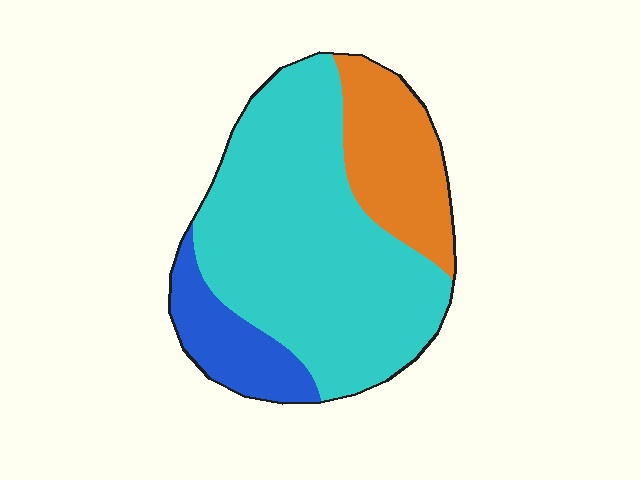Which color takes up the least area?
Blue, at roughly 15%.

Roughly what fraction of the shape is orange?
Orange covers around 20% of the shape.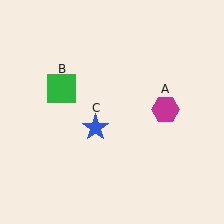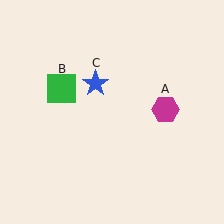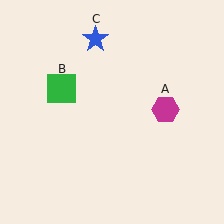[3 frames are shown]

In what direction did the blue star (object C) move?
The blue star (object C) moved up.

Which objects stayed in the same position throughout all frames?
Magenta hexagon (object A) and green square (object B) remained stationary.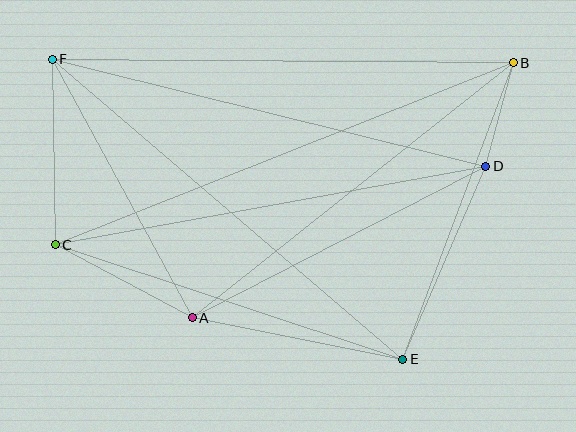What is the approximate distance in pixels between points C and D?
The distance between C and D is approximately 438 pixels.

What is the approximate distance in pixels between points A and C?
The distance between A and C is approximately 155 pixels.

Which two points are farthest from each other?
Points B and C are farthest from each other.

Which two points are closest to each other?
Points B and D are closest to each other.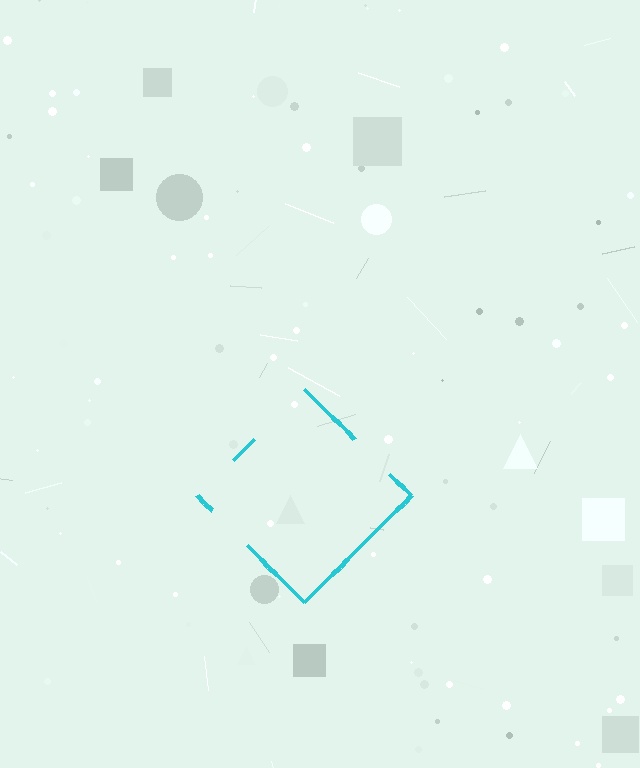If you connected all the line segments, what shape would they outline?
They would outline a diamond.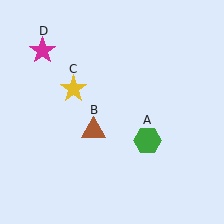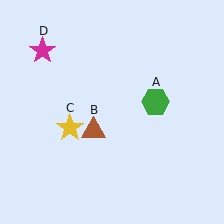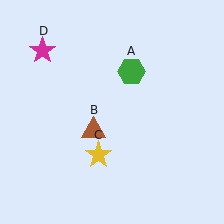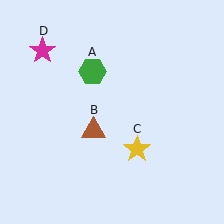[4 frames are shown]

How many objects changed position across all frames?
2 objects changed position: green hexagon (object A), yellow star (object C).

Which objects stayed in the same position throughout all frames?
Brown triangle (object B) and magenta star (object D) remained stationary.